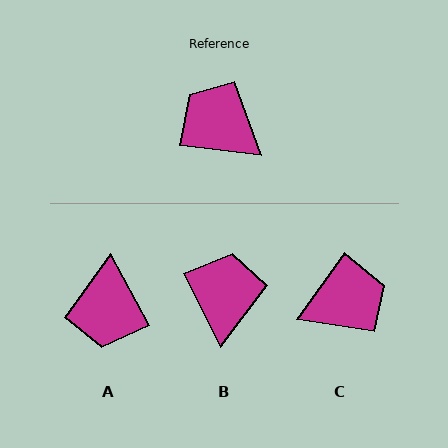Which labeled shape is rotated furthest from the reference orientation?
A, about 125 degrees away.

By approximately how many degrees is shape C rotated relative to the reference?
Approximately 118 degrees clockwise.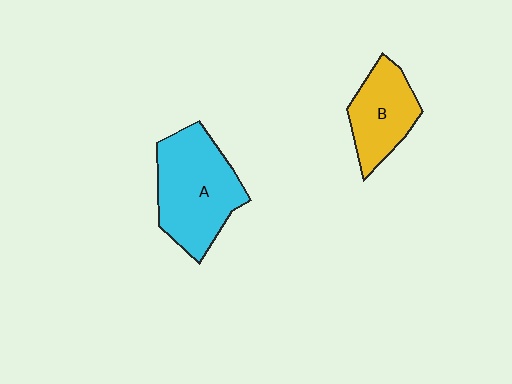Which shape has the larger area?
Shape A (cyan).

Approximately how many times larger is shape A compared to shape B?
Approximately 1.5 times.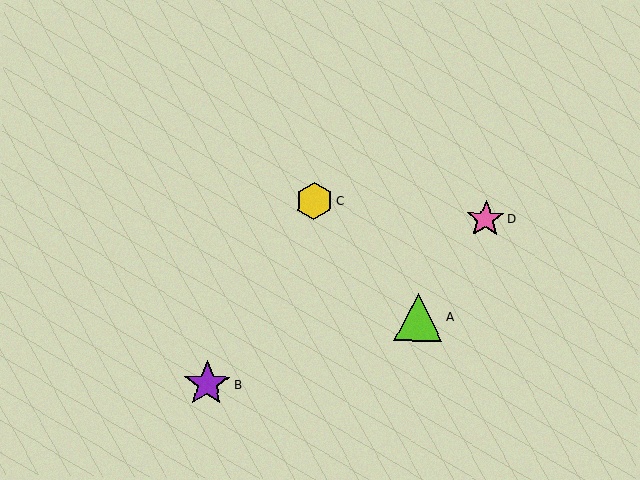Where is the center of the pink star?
The center of the pink star is at (485, 219).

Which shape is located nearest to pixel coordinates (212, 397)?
The purple star (labeled B) at (207, 384) is nearest to that location.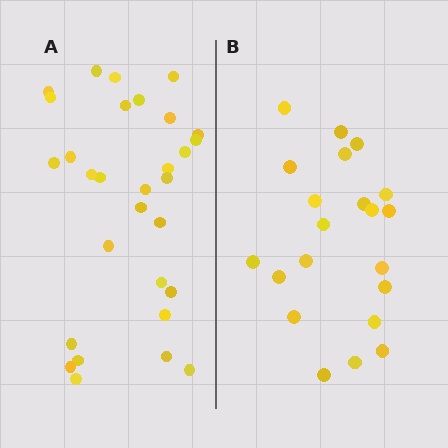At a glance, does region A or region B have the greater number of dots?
Region A (the left region) has more dots.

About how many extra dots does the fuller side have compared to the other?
Region A has roughly 8 or so more dots than region B.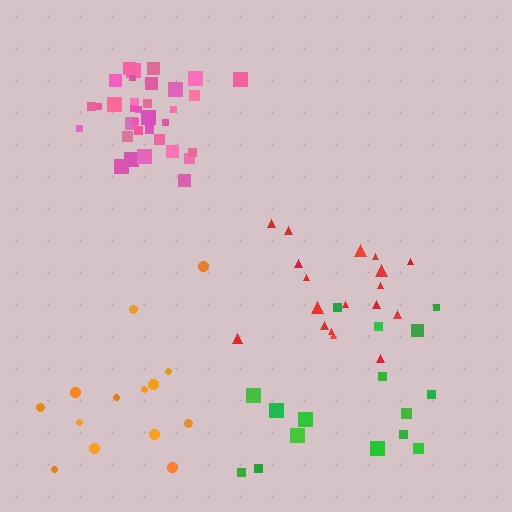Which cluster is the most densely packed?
Pink.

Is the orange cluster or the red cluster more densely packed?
Red.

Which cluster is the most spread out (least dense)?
Green.